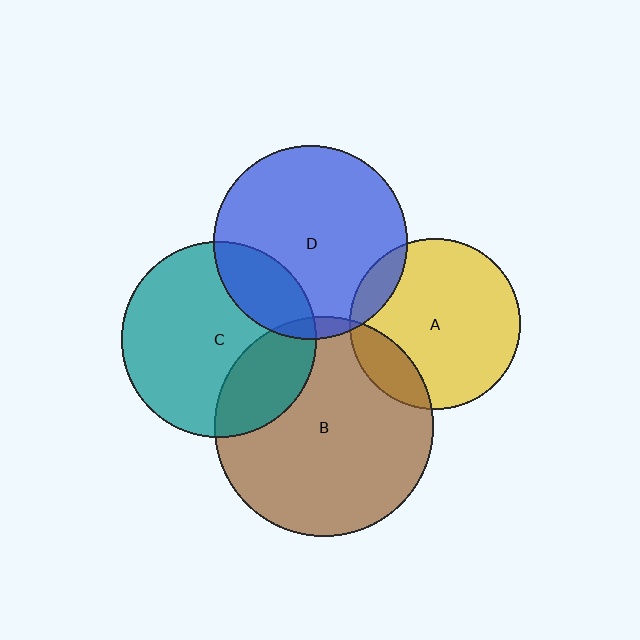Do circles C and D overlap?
Yes.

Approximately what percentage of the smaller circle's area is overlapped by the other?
Approximately 20%.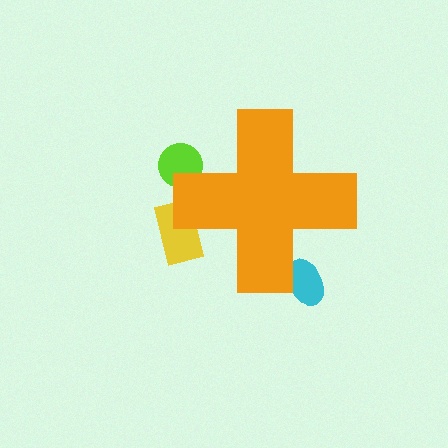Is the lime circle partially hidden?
Yes, the lime circle is partially hidden behind the orange cross.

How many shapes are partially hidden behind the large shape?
3 shapes are partially hidden.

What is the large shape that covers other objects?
An orange cross.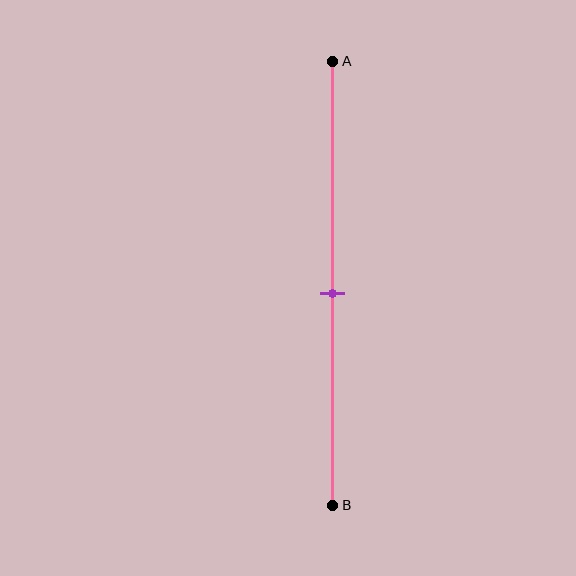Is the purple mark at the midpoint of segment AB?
Yes, the mark is approximately at the midpoint.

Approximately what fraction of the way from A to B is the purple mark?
The purple mark is approximately 50% of the way from A to B.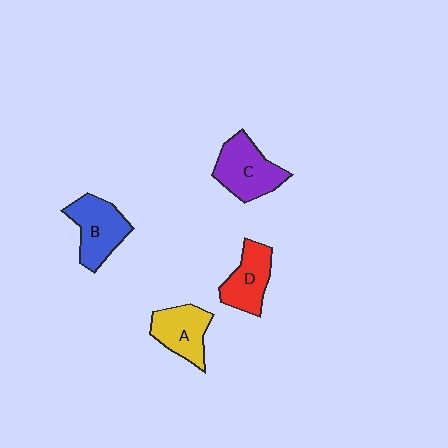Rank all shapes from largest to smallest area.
From largest to smallest: C (purple), B (blue), A (yellow), D (red).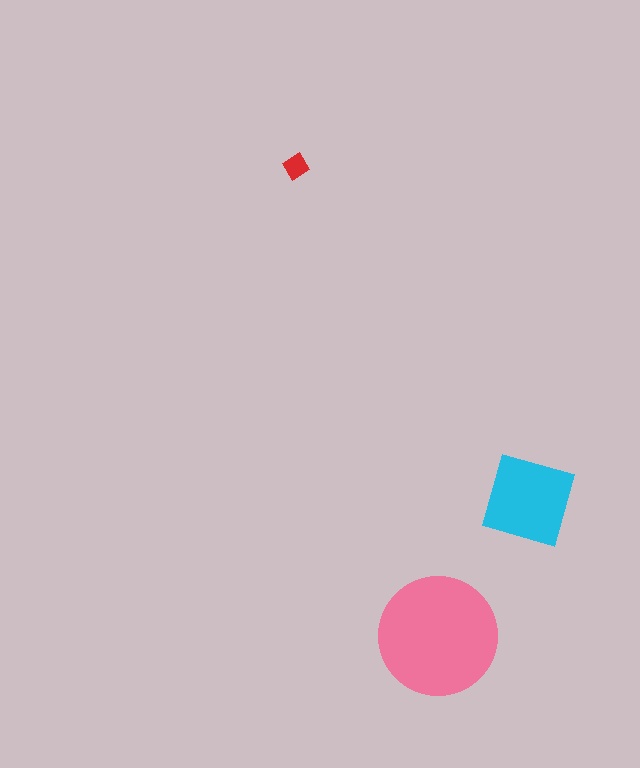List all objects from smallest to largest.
The red diamond, the cyan square, the pink circle.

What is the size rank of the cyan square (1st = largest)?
2nd.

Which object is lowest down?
The pink circle is bottommost.